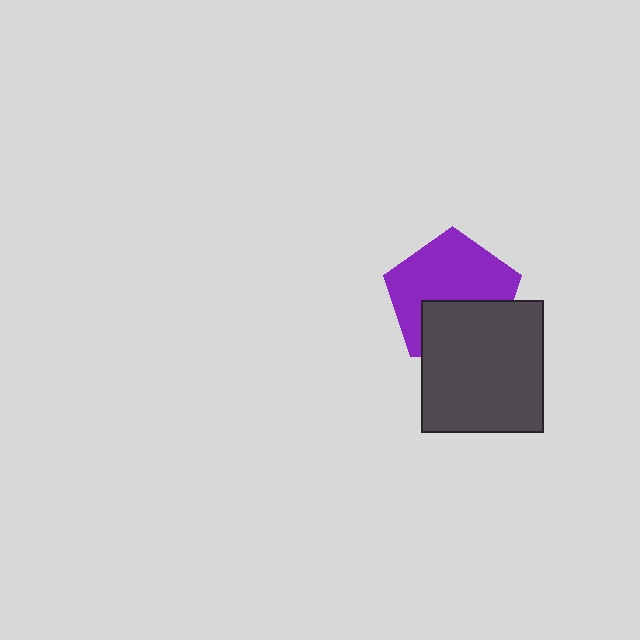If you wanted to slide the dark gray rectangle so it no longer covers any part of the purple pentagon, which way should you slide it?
Slide it down — that is the most direct way to separate the two shapes.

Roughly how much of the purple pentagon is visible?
About half of it is visible (roughly 62%).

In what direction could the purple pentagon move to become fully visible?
The purple pentagon could move up. That would shift it out from behind the dark gray rectangle entirely.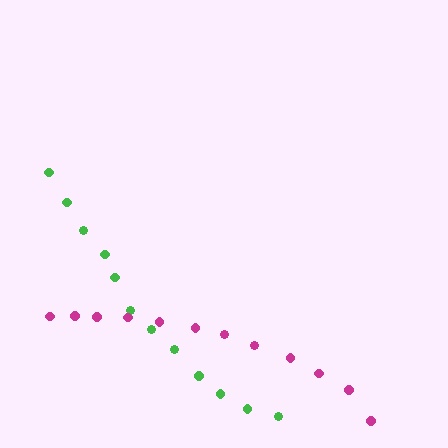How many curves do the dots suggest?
There are 2 distinct paths.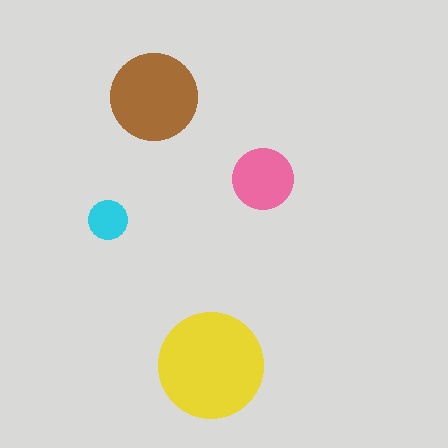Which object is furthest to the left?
The cyan circle is leftmost.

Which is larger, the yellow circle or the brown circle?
The yellow one.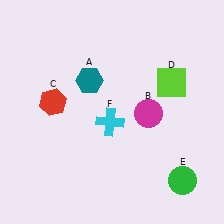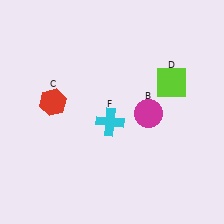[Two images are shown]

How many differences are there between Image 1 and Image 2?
There are 2 differences between the two images.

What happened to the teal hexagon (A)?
The teal hexagon (A) was removed in Image 2. It was in the top-left area of Image 1.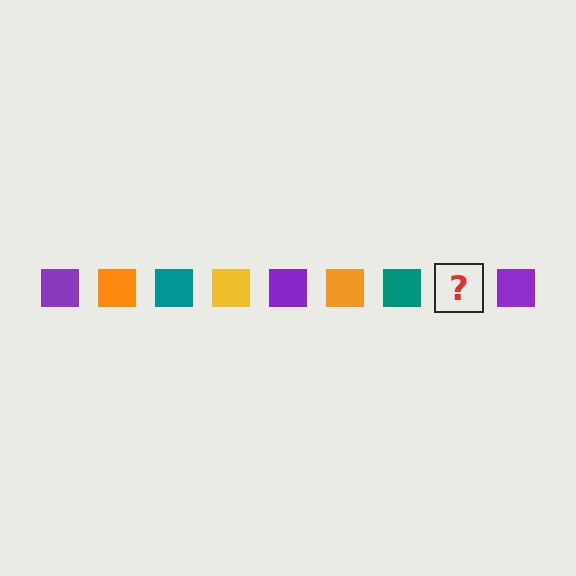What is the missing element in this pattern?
The missing element is a yellow square.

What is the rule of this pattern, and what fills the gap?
The rule is that the pattern cycles through purple, orange, teal, yellow squares. The gap should be filled with a yellow square.